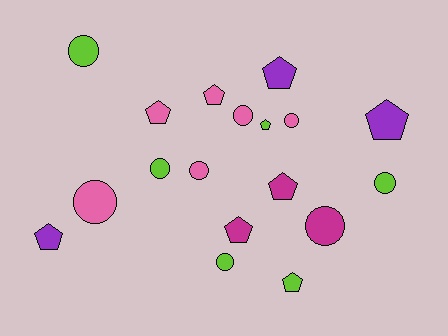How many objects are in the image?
There are 18 objects.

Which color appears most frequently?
Lime, with 6 objects.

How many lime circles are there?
There are 4 lime circles.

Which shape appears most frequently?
Circle, with 9 objects.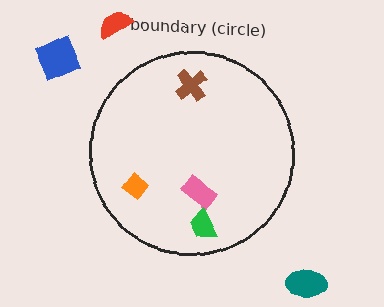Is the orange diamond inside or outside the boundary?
Inside.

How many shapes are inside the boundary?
4 inside, 3 outside.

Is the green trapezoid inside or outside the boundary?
Inside.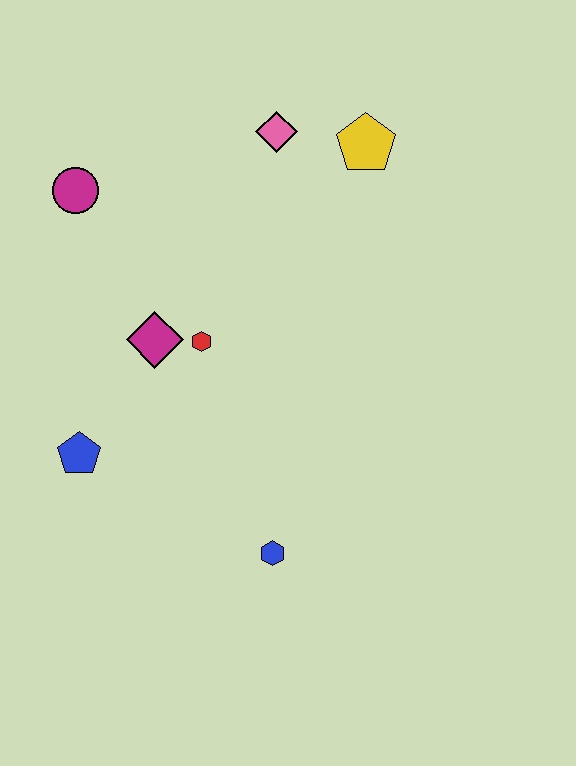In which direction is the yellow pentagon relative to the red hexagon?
The yellow pentagon is above the red hexagon.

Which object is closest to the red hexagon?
The magenta diamond is closest to the red hexagon.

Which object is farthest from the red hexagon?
The yellow pentagon is farthest from the red hexagon.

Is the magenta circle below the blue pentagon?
No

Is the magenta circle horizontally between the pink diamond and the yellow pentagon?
No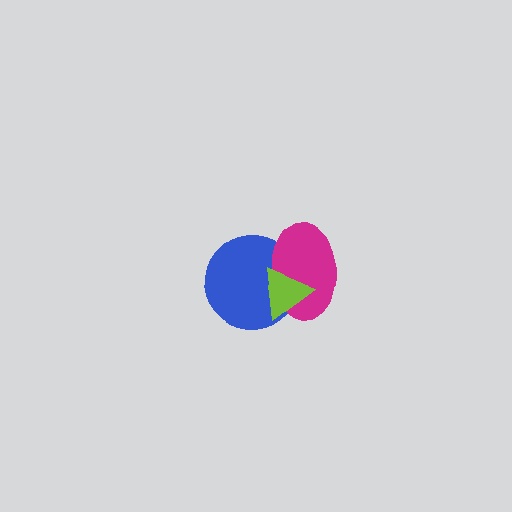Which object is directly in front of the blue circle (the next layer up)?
The magenta ellipse is directly in front of the blue circle.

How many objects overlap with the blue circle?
2 objects overlap with the blue circle.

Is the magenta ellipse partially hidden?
Yes, it is partially covered by another shape.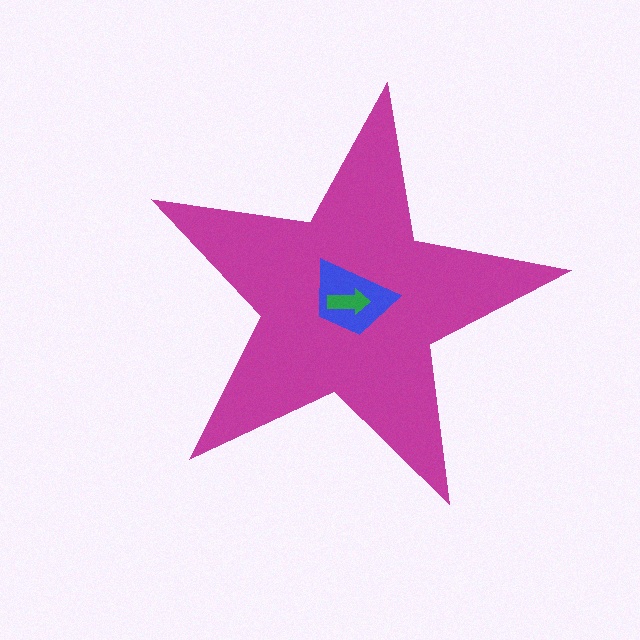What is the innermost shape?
The green arrow.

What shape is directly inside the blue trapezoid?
The green arrow.